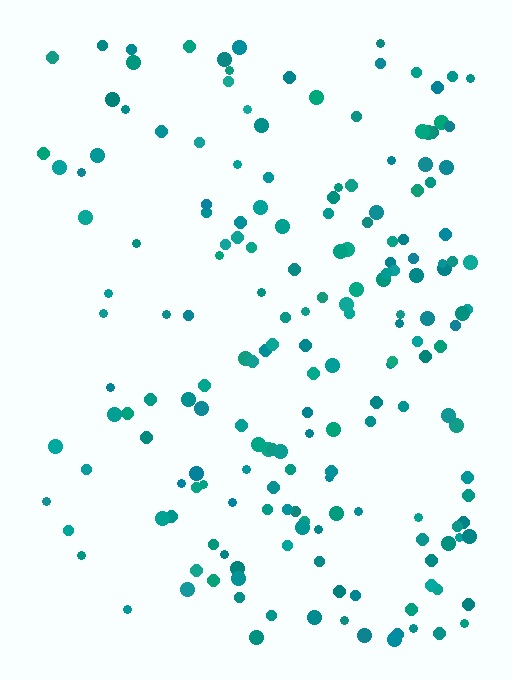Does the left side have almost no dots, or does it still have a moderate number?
Still a moderate number, just noticeably fewer than the right.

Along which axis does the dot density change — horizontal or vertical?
Horizontal.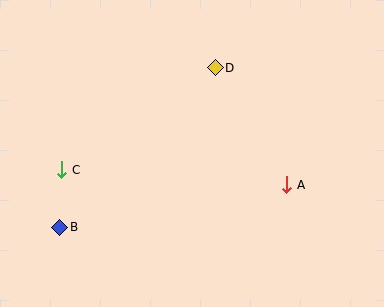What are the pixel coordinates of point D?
Point D is at (215, 68).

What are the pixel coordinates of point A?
Point A is at (287, 185).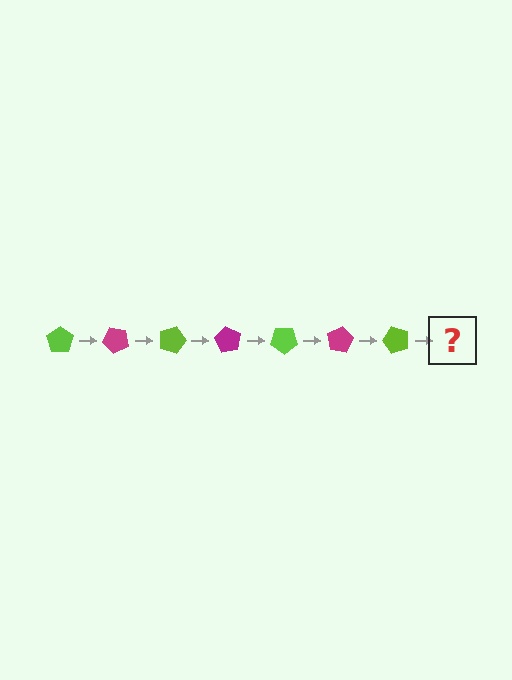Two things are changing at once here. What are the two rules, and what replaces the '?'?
The two rules are that it rotates 45 degrees each step and the color cycles through lime and magenta. The '?' should be a magenta pentagon, rotated 315 degrees from the start.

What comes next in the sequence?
The next element should be a magenta pentagon, rotated 315 degrees from the start.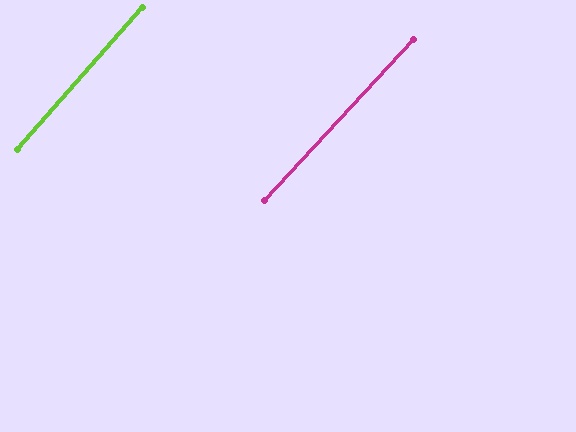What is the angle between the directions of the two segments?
Approximately 1 degree.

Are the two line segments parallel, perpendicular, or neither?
Parallel — their directions differ by only 1.1°.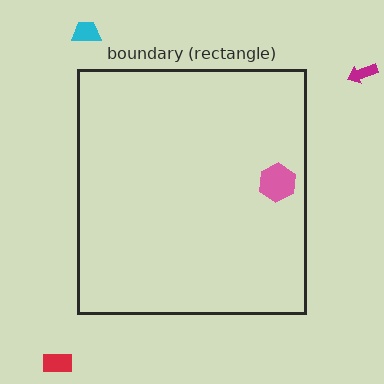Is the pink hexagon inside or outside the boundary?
Inside.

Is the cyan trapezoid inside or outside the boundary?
Outside.